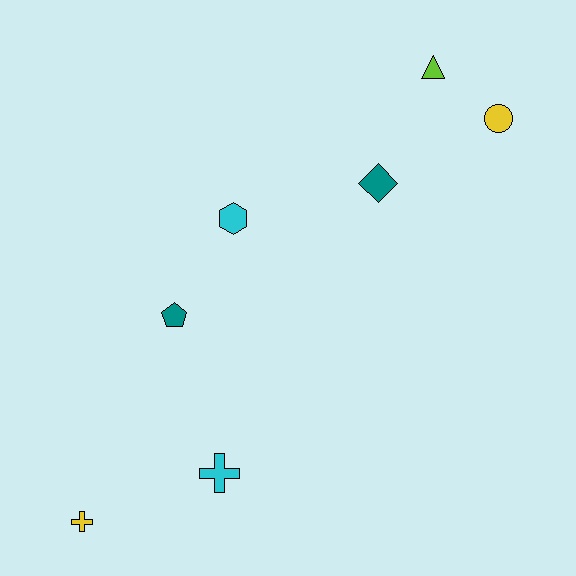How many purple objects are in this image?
There are no purple objects.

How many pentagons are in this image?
There is 1 pentagon.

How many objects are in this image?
There are 7 objects.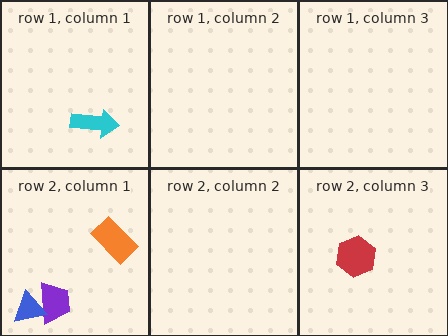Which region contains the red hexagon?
The row 2, column 3 region.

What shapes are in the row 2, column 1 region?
The purple trapezoid, the blue triangle, the orange rectangle.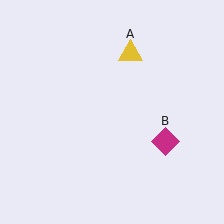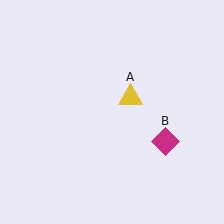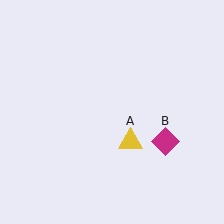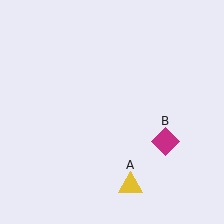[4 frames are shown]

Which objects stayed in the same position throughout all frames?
Magenta diamond (object B) remained stationary.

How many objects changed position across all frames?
1 object changed position: yellow triangle (object A).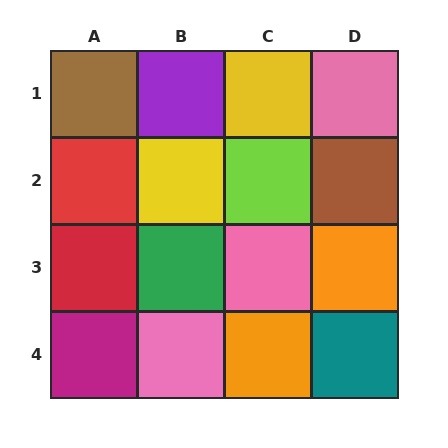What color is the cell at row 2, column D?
Brown.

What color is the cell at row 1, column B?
Purple.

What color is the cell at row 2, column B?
Yellow.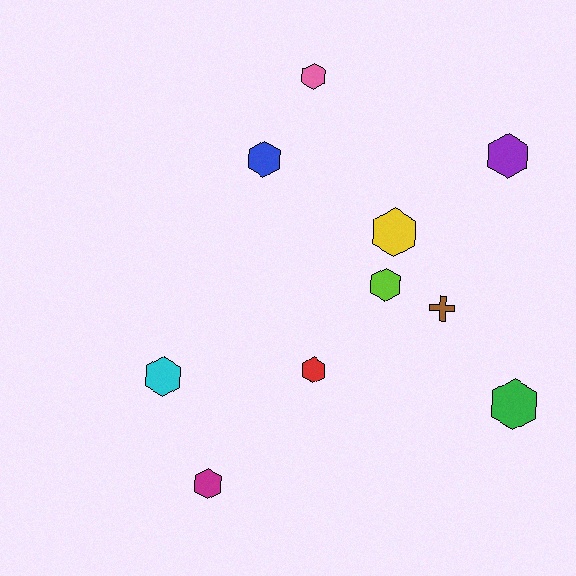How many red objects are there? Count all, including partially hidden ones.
There is 1 red object.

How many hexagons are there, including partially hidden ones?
There are 9 hexagons.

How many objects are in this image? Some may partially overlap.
There are 10 objects.